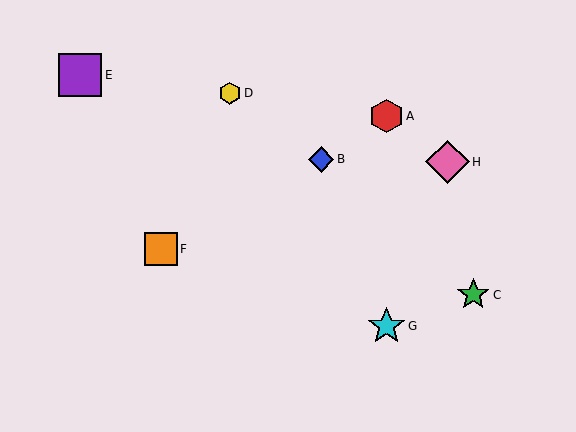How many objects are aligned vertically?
2 objects (A, G) are aligned vertically.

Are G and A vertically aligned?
Yes, both are at x≈386.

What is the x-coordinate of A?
Object A is at x≈386.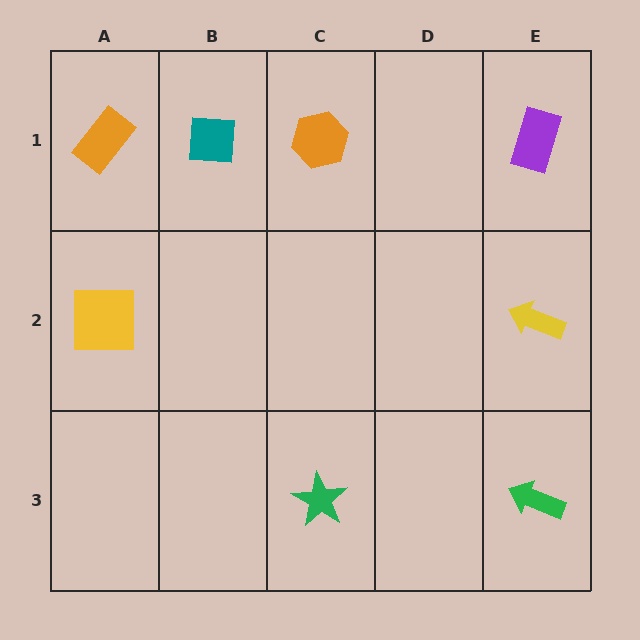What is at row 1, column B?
A teal square.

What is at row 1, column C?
An orange hexagon.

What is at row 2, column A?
A yellow square.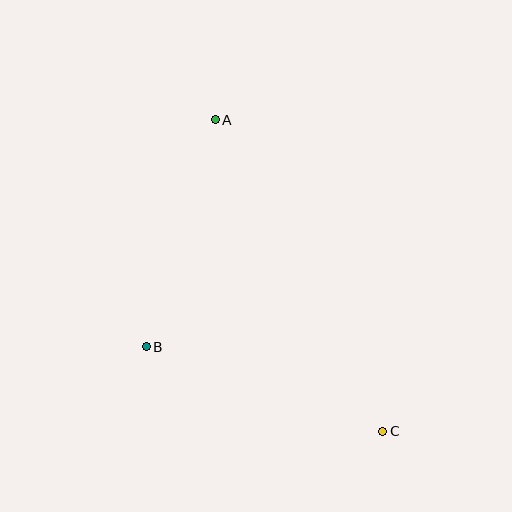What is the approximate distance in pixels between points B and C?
The distance between B and C is approximately 251 pixels.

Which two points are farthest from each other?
Points A and C are farthest from each other.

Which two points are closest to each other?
Points A and B are closest to each other.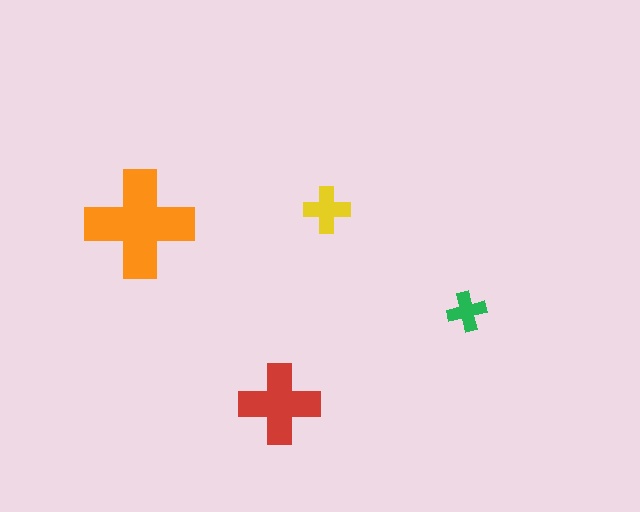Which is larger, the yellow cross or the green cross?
The yellow one.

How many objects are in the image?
There are 4 objects in the image.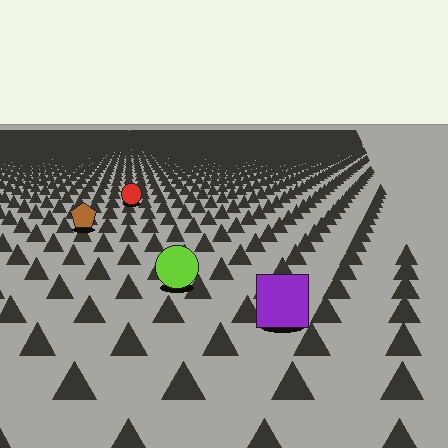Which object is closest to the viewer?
The purple square is closest. The texture marks near it are larger and more spread out.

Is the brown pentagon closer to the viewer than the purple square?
No. The purple square is closer — you can tell from the texture gradient: the ground texture is coarser near it.